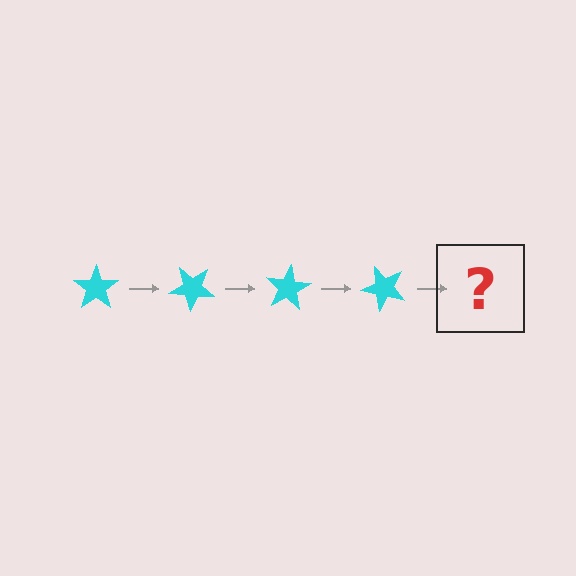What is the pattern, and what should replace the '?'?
The pattern is that the star rotates 40 degrees each step. The '?' should be a cyan star rotated 160 degrees.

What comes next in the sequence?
The next element should be a cyan star rotated 160 degrees.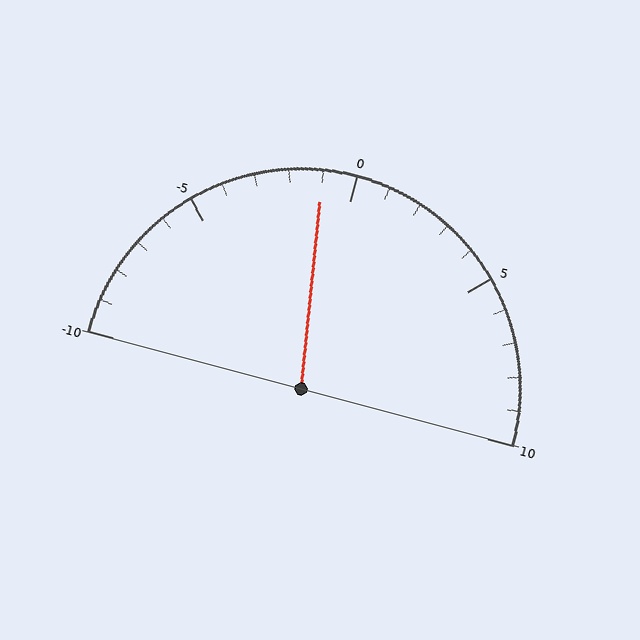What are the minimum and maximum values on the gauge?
The gauge ranges from -10 to 10.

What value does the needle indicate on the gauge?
The needle indicates approximately -1.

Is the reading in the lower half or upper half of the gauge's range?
The reading is in the lower half of the range (-10 to 10).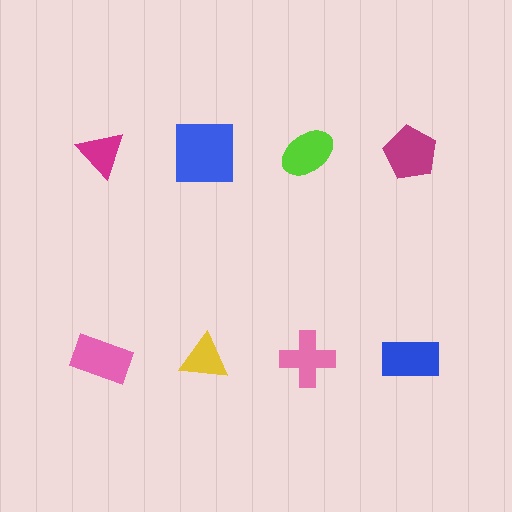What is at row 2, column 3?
A pink cross.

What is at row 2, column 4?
A blue rectangle.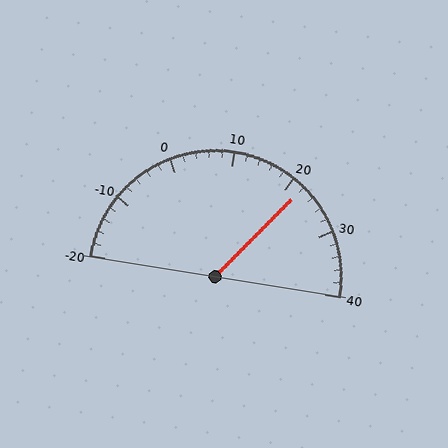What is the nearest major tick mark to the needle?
The nearest major tick mark is 20.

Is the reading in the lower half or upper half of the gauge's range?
The reading is in the upper half of the range (-20 to 40).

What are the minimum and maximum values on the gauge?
The gauge ranges from -20 to 40.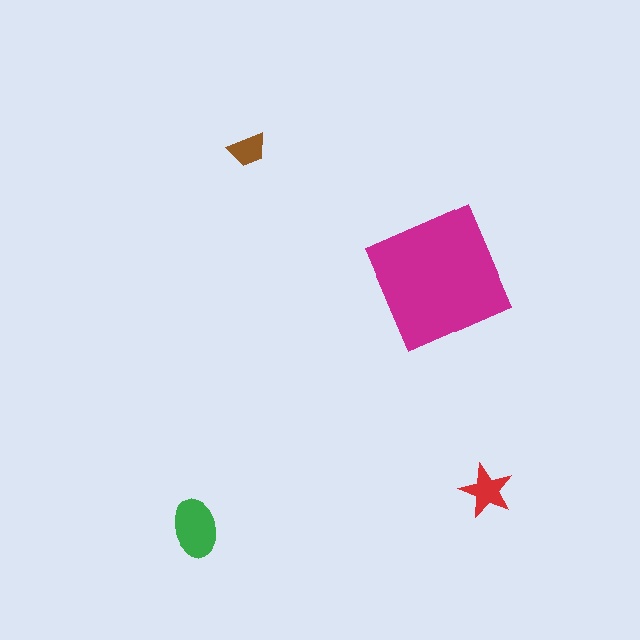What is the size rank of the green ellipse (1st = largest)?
2nd.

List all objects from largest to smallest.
The magenta square, the green ellipse, the red star, the brown trapezoid.